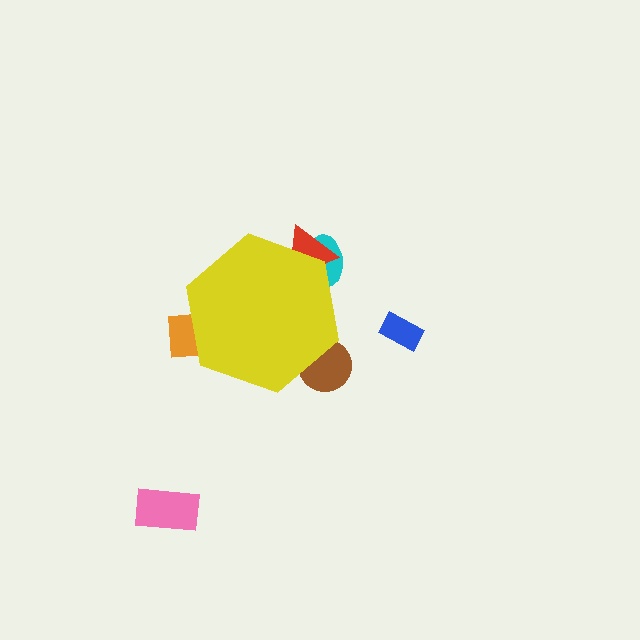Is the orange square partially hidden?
Yes, the orange square is partially hidden behind the yellow hexagon.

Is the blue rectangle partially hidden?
No, the blue rectangle is fully visible.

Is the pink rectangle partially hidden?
No, the pink rectangle is fully visible.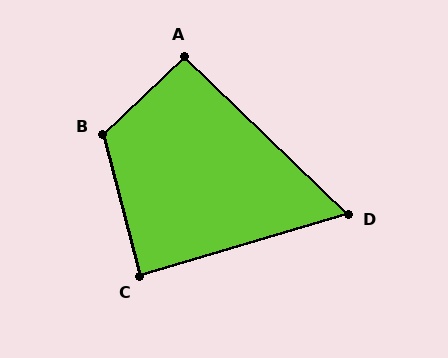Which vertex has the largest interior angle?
B, at approximately 119 degrees.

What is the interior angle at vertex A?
Approximately 92 degrees (approximately right).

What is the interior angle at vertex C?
Approximately 88 degrees (approximately right).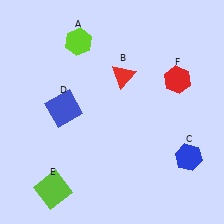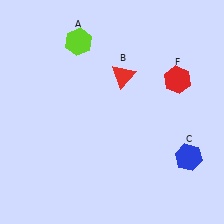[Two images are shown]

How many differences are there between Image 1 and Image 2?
There are 2 differences between the two images.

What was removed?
The blue square (D), the lime square (E) were removed in Image 2.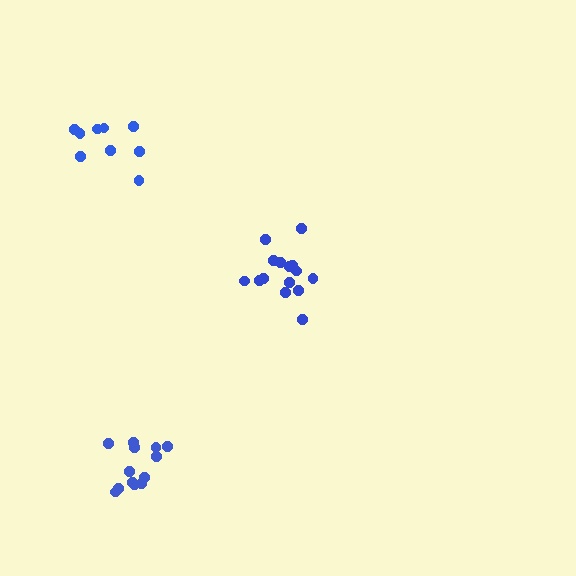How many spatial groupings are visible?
There are 3 spatial groupings.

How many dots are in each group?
Group 1: 15 dots, Group 2: 9 dots, Group 3: 14 dots (38 total).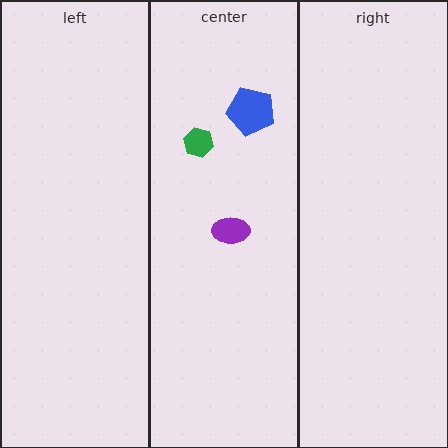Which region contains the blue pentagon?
The center region.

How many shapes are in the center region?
3.